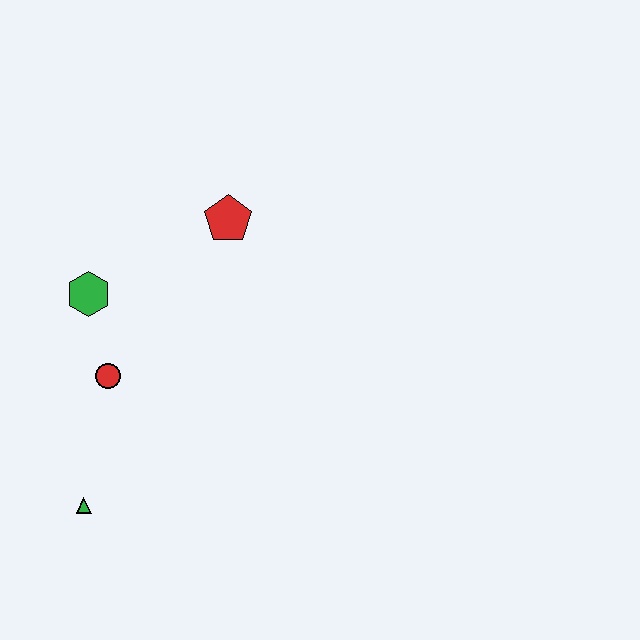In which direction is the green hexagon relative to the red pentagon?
The green hexagon is to the left of the red pentagon.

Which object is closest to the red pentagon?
The green hexagon is closest to the red pentagon.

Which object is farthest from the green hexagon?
The green triangle is farthest from the green hexagon.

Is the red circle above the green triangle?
Yes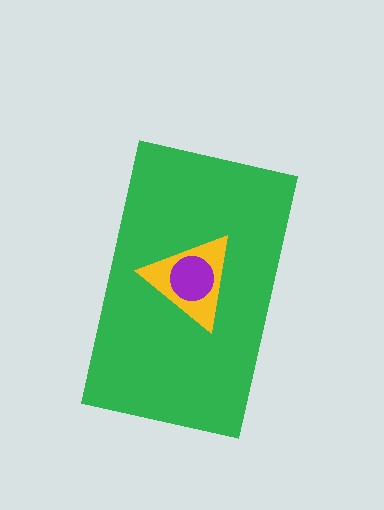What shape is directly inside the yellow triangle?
The purple circle.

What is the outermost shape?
The green rectangle.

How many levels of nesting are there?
3.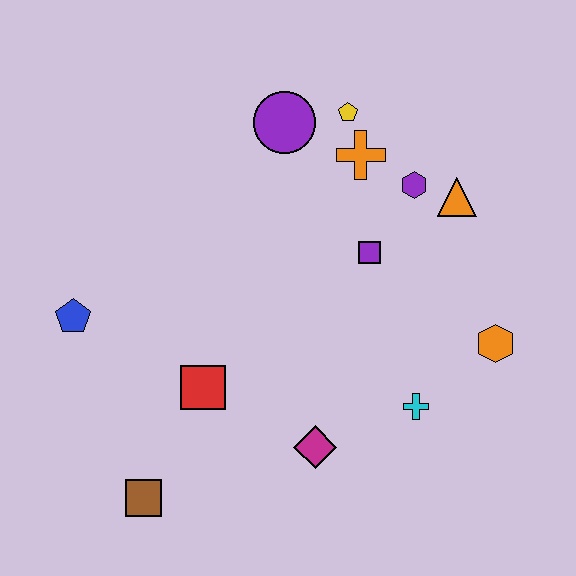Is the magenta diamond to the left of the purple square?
Yes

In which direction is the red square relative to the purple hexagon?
The red square is to the left of the purple hexagon.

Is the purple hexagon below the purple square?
No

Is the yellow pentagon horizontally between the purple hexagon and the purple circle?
Yes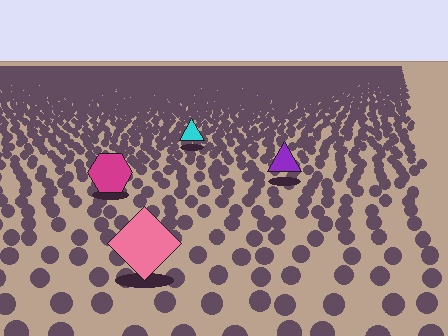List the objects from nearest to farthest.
From nearest to farthest: the pink diamond, the magenta hexagon, the purple triangle, the cyan triangle.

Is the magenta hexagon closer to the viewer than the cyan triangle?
Yes. The magenta hexagon is closer — you can tell from the texture gradient: the ground texture is coarser near it.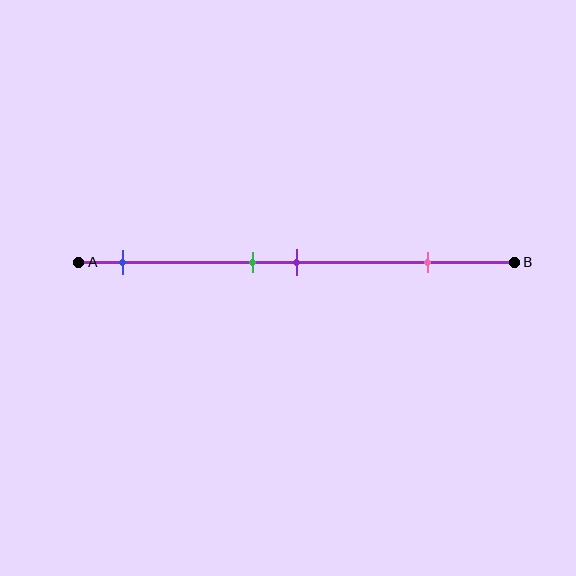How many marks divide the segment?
There are 4 marks dividing the segment.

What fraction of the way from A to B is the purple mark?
The purple mark is approximately 50% (0.5) of the way from A to B.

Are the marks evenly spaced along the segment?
No, the marks are not evenly spaced.